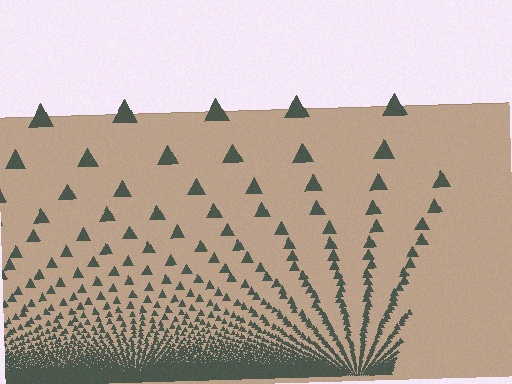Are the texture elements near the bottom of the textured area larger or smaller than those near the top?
Smaller. The gradient is inverted — elements near the bottom are smaller and denser.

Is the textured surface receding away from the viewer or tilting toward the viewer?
The surface appears to tilt toward the viewer. Texture elements get larger and sparser toward the top.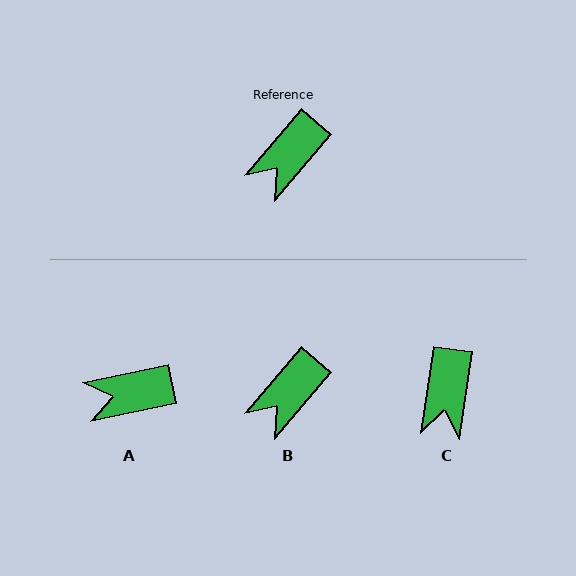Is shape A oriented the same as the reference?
No, it is off by about 38 degrees.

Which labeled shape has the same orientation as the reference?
B.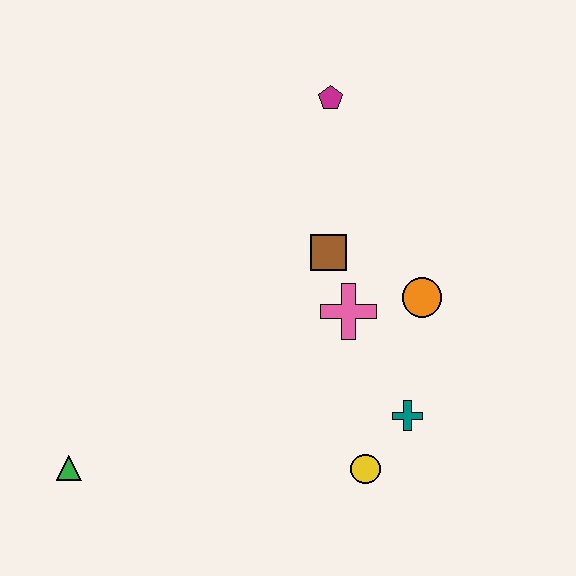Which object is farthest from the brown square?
The green triangle is farthest from the brown square.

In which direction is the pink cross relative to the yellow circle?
The pink cross is above the yellow circle.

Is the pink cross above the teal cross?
Yes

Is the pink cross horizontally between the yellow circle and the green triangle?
Yes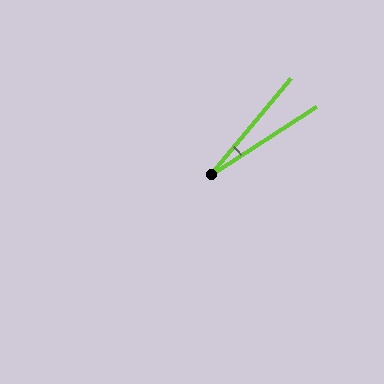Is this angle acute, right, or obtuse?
It is acute.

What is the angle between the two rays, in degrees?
Approximately 17 degrees.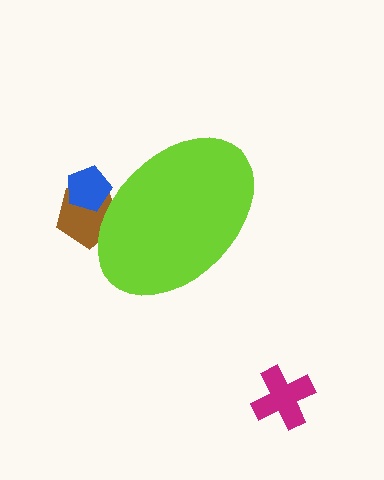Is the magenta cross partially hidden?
No, the magenta cross is fully visible.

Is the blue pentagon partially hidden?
Yes, the blue pentagon is partially hidden behind the lime ellipse.